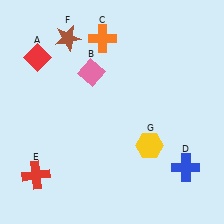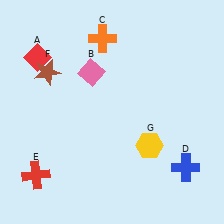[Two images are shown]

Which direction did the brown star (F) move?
The brown star (F) moved down.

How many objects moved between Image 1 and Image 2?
1 object moved between the two images.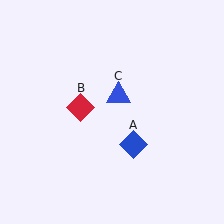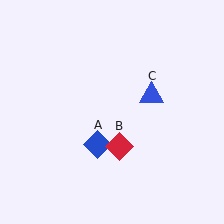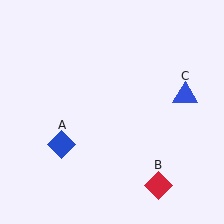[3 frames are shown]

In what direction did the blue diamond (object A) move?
The blue diamond (object A) moved left.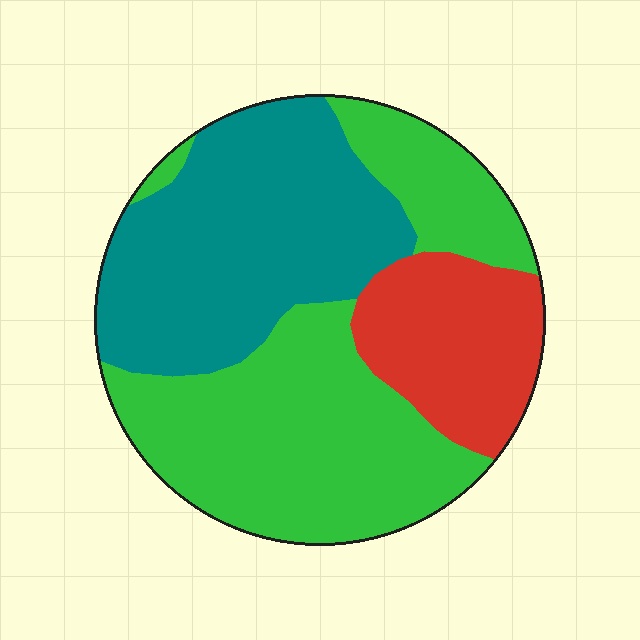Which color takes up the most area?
Green, at roughly 45%.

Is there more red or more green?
Green.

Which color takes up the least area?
Red, at roughly 20%.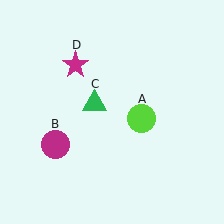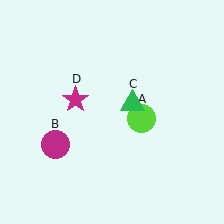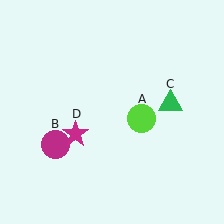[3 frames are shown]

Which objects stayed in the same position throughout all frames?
Lime circle (object A) and magenta circle (object B) remained stationary.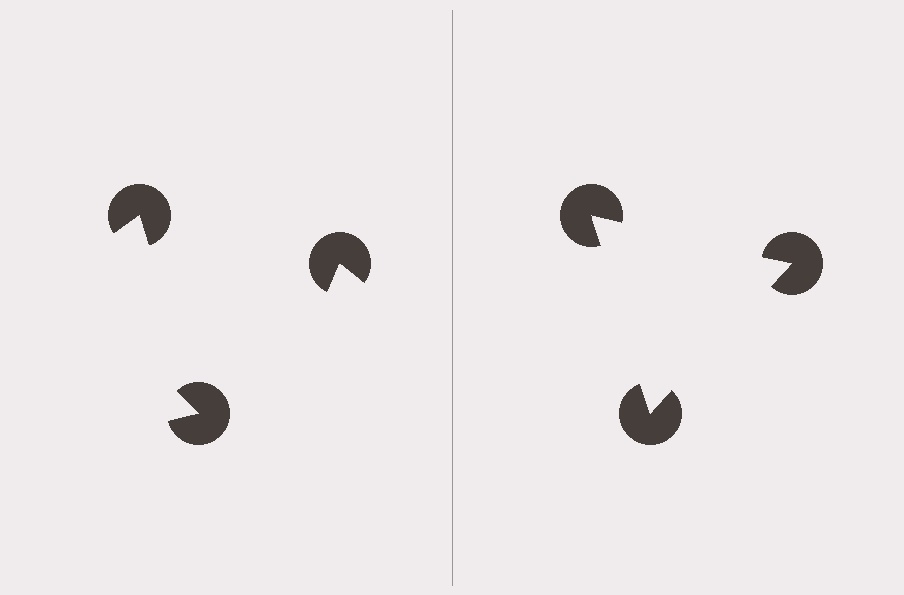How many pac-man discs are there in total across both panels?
6 — 3 on each side.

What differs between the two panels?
The pac-man discs are positioned identically on both sides; only the wedge orientations differ. On the right they align to a triangle; on the left they are misaligned.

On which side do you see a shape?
An illusory triangle appears on the right side. On the left side the wedge cuts are rotated, so no coherent shape forms.